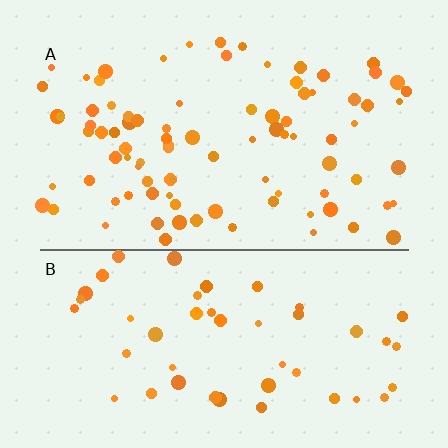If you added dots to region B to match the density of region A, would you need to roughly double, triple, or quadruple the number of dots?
Approximately double.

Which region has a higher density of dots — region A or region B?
A (the top).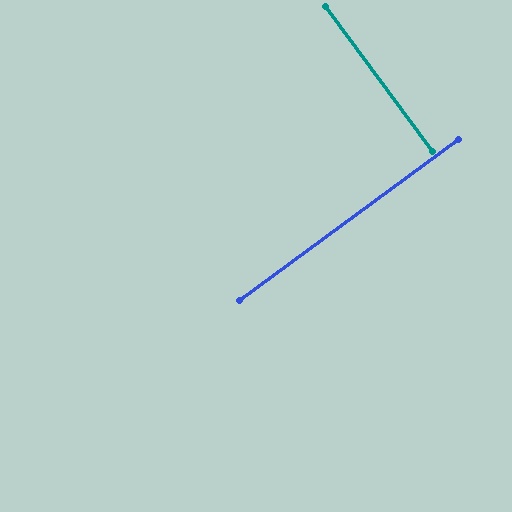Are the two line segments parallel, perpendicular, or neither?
Perpendicular — they meet at approximately 90°.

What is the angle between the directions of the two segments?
Approximately 90 degrees.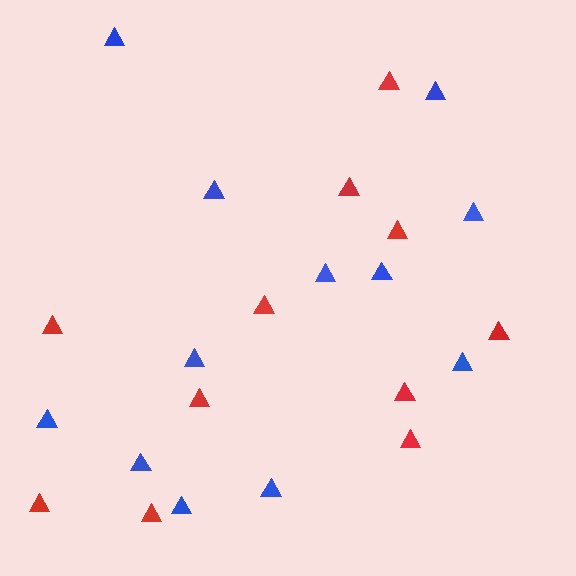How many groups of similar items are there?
There are 2 groups: one group of red triangles (11) and one group of blue triangles (12).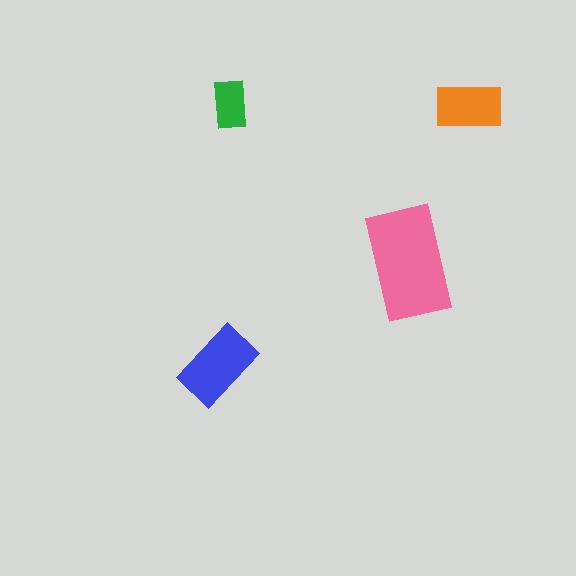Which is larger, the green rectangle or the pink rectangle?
The pink one.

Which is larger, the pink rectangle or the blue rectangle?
The pink one.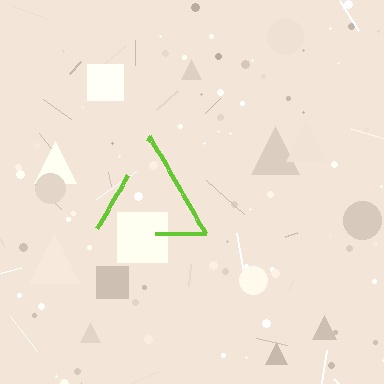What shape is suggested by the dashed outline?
The dashed outline suggests a triangle.